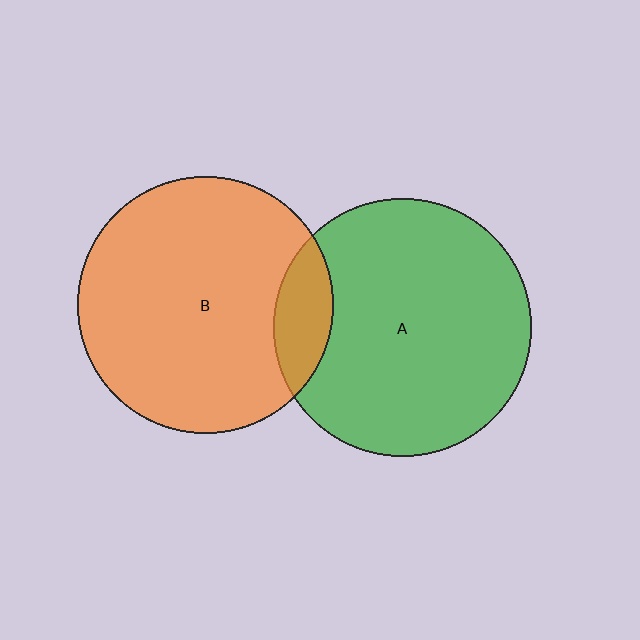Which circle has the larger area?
Circle A (green).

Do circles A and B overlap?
Yes.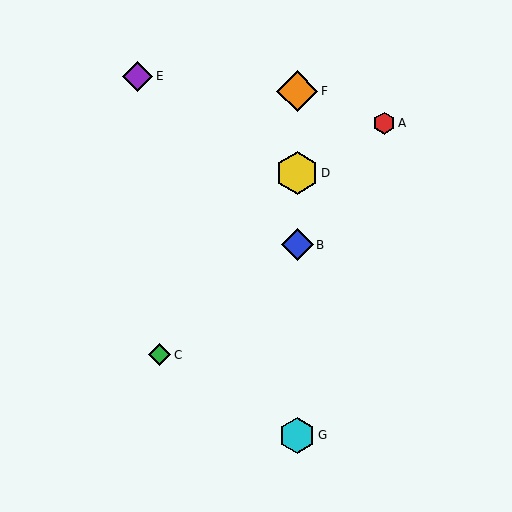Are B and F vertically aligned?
Yes, both are at x≈297.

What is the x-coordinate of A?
Object A is at x≈384.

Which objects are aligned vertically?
Objects B, D, F, G are aligned vertically.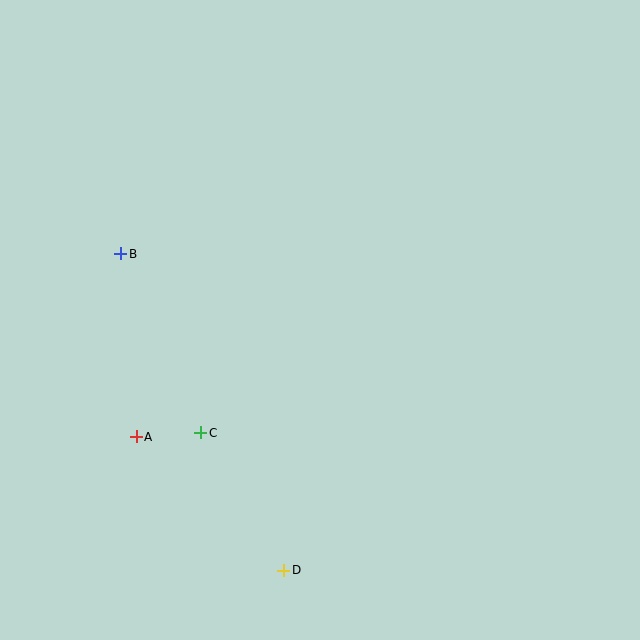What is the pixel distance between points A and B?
The distance between A and B is 184 pixels.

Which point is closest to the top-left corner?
Point B is closest to the top-left corner.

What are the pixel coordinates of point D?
Point D is at (284, 570).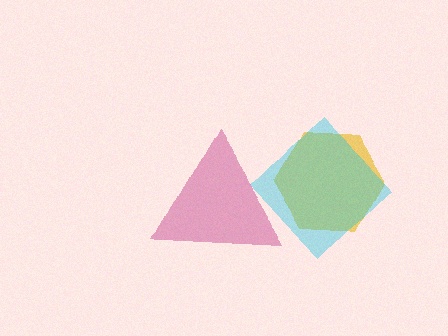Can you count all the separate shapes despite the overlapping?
Yes, there are 3 separate shapes.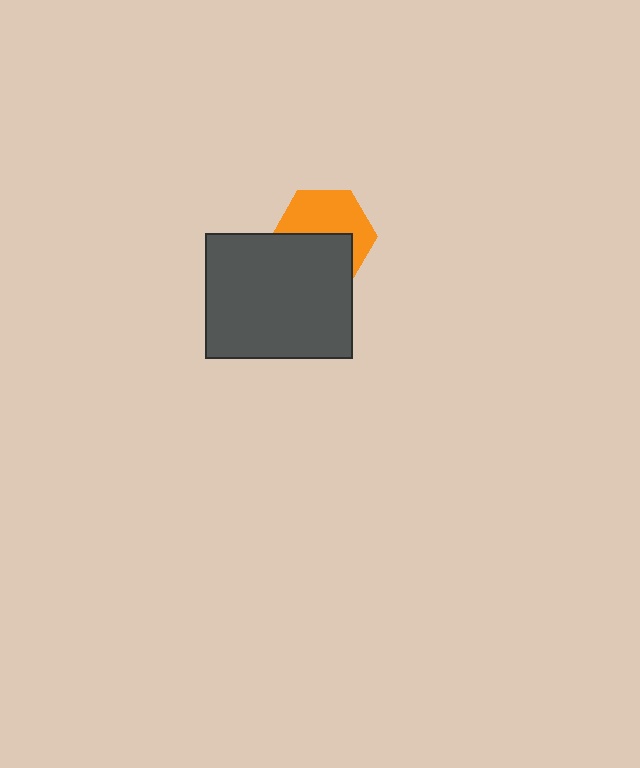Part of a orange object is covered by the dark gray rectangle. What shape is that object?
It is a hexagon.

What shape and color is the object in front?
The object in front is a dark gray rectangle.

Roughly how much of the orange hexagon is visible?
About half of it is visible (roughly 54%).